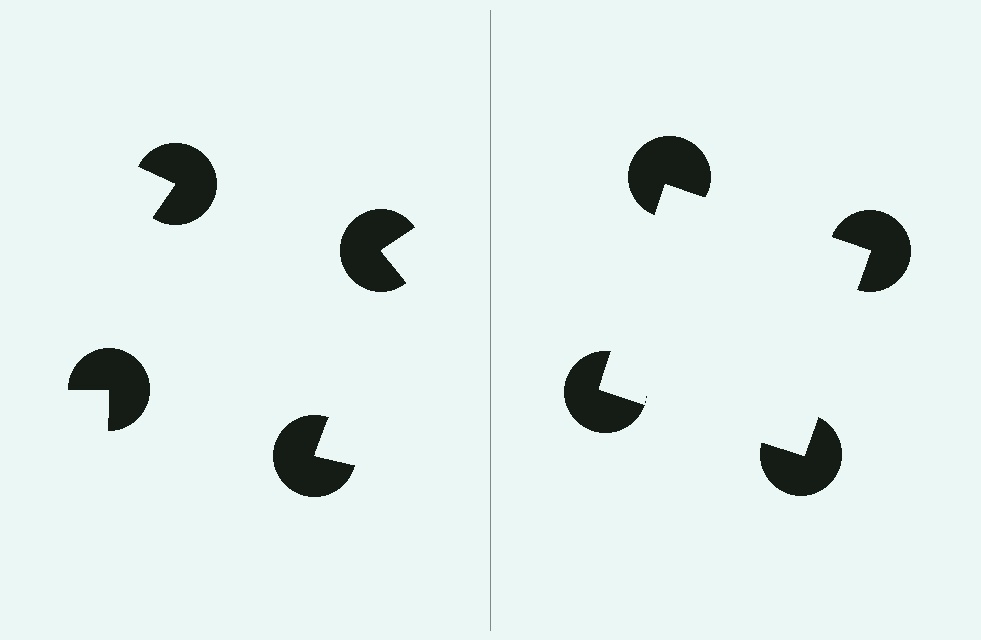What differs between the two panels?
The pac-man discs are positioned identically on both sides; only the wedge orientations differ. On the right they align to a square; on the left they are misaligned.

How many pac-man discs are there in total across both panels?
8 — 4 on each side.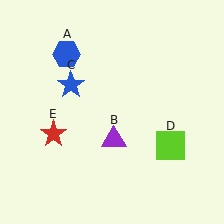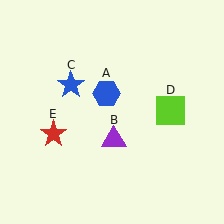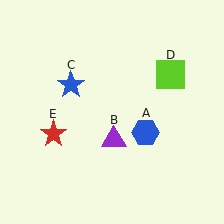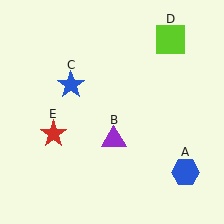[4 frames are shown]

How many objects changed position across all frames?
2 objects changed position: blue hexagon (object A), lime square (object D).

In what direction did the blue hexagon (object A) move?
The blue hexagon (object A) moved down and to the right.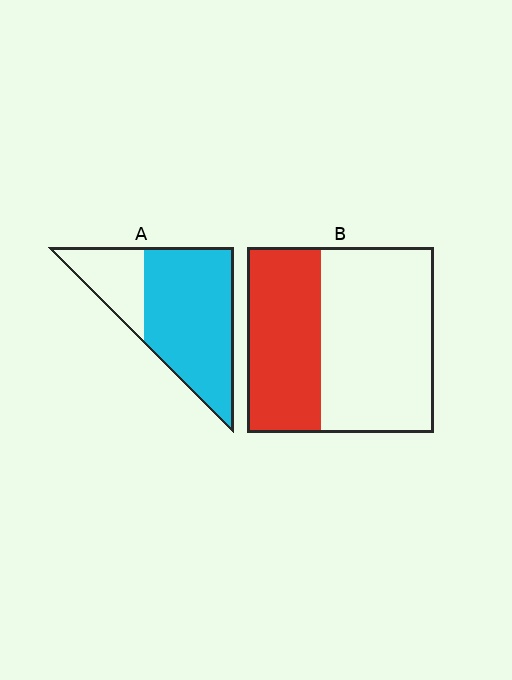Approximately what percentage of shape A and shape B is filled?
A is approximately 75% and B is approximately 40%.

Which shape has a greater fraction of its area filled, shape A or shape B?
Shape A.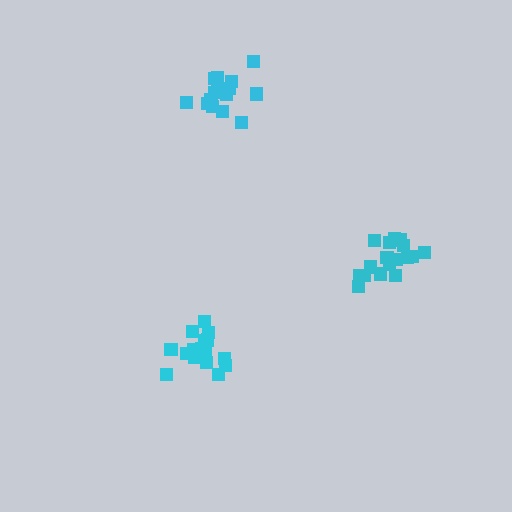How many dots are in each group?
Group 1: 17 dots, Group 2: 16 dots, Group 3: 18 dots (51 total).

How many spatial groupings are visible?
There are 3 spatial groupings.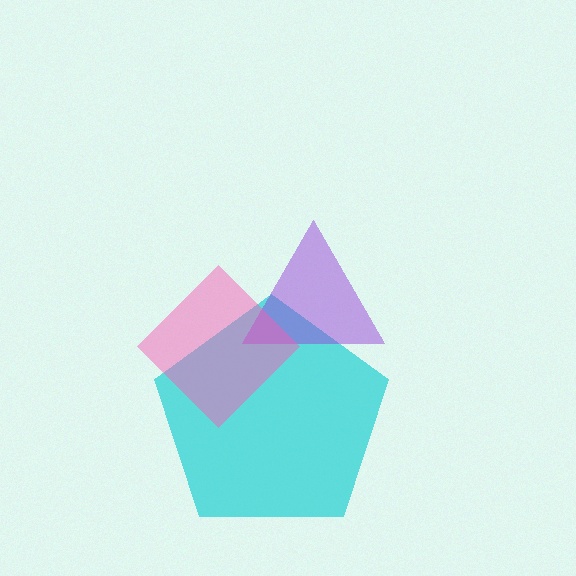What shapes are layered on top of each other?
The layered shapes are: a cyan pentagon, a purple triangle, a pink diamond.